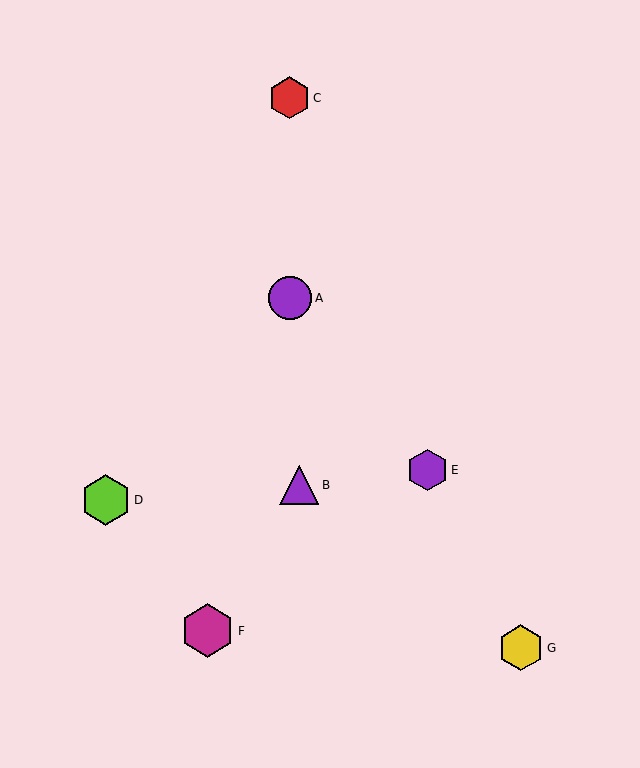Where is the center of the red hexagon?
The center of the red hexagon is at (289, 98).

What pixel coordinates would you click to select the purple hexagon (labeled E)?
Click at (427, 470) to select the purple hexagon E.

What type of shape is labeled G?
Shape G is a yellow hexagon.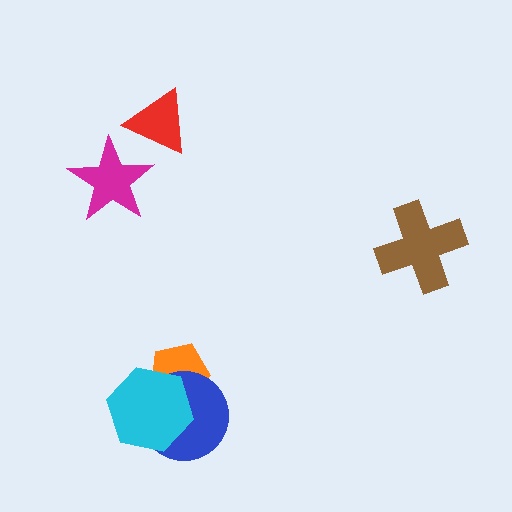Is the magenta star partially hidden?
Yes, it is partially covered by another shape.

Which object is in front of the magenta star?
The red triangle is in front of the magenta star.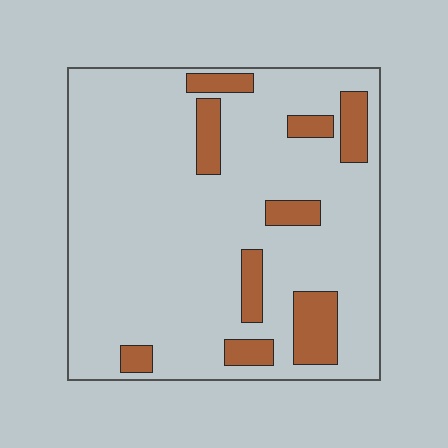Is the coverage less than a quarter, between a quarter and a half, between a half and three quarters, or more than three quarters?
Less than a quarter.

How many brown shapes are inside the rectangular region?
9.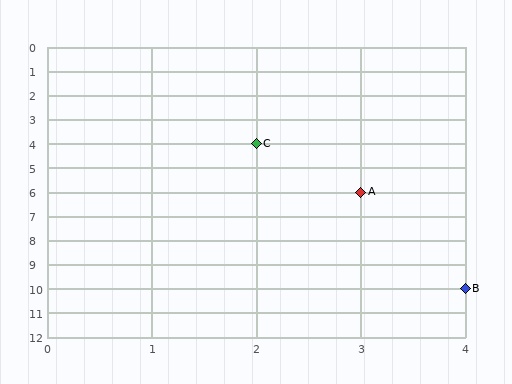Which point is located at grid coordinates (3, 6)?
Point A is at (3, 6).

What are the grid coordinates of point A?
Point A is at grid coordinates (3, 6).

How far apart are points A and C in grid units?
Points A and C are 1 column and 2 rows apart (about 2.2 grid units diagonally).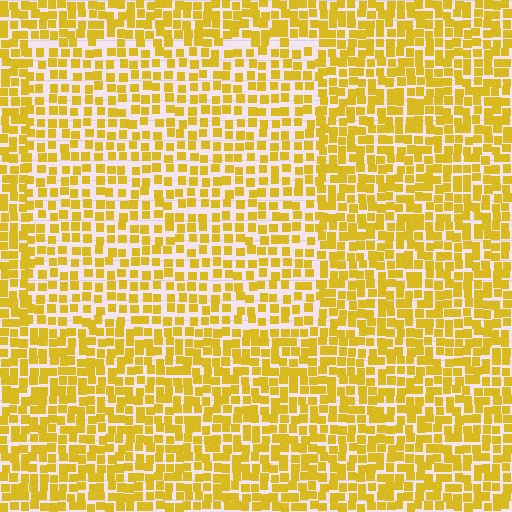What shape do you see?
I see a rectangle.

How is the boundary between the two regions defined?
The boundary is defined by a change in element density (approximately 1.5x ratio). All elements are the same color, size, and shape.